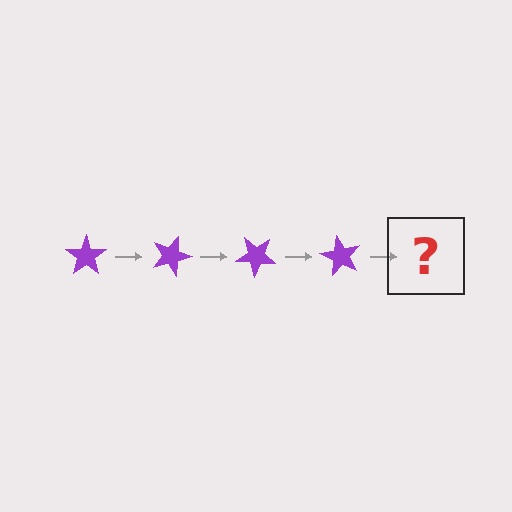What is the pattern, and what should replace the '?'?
The pattern is that the star rotates 20 degrees each step. The '?' should be a purple star rotated 80 degrees.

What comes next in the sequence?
The next element should be a purple star rotated 80 degrees.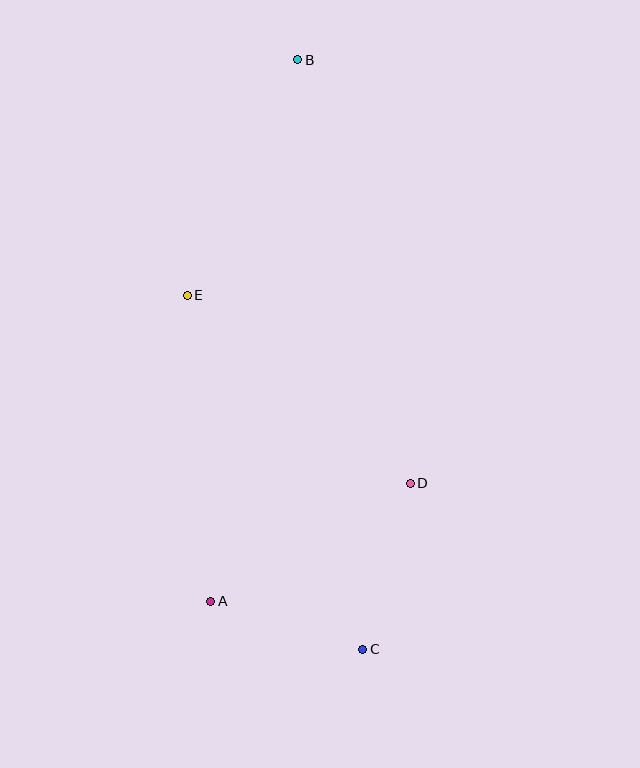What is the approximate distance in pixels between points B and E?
The distance between B and E is approximately 260 pixels.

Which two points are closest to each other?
Points A and C are closest to each other.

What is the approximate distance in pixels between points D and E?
The distance between D and E is approximately 292 pixels.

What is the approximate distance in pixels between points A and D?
The distance between A and D is approximately 232 pixels.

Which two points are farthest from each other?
Points B and C are farthest from each other.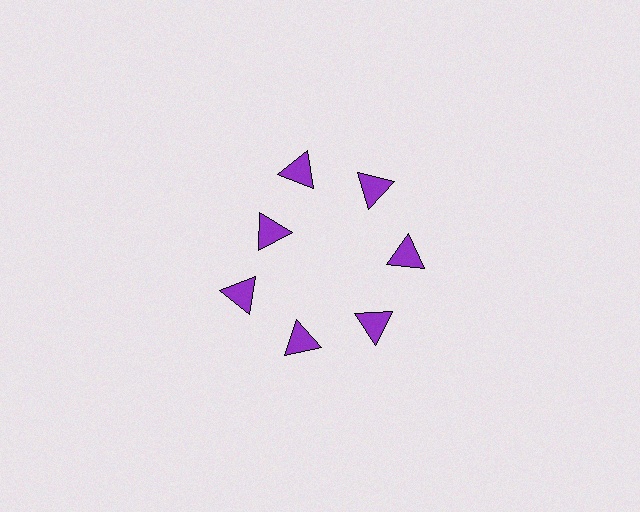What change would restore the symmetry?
The symmetry would be restored by moving it outward, back onto the ring so that all 7 triangles sit at equal angles and equal distance from the center.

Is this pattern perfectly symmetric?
No. The 7 purple triangles are arranged in a ring, but one element near the 10 o'clock position is pulled inward toward the center, breaking the 7-fold rotational symmetry.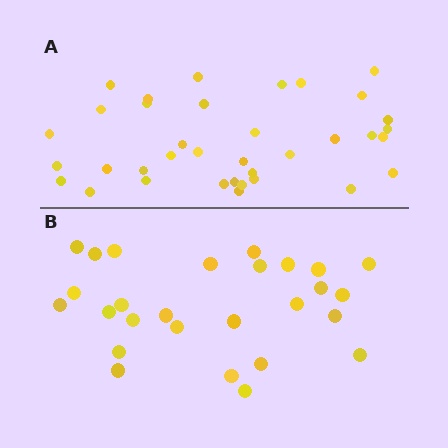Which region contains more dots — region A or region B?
Region A (the top region) has more dots.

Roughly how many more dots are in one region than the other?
Region A has roughly 8 or so more dots than region B.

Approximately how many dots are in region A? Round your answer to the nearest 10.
About 40 dots. (The exact count is 36, which rounds to 40.)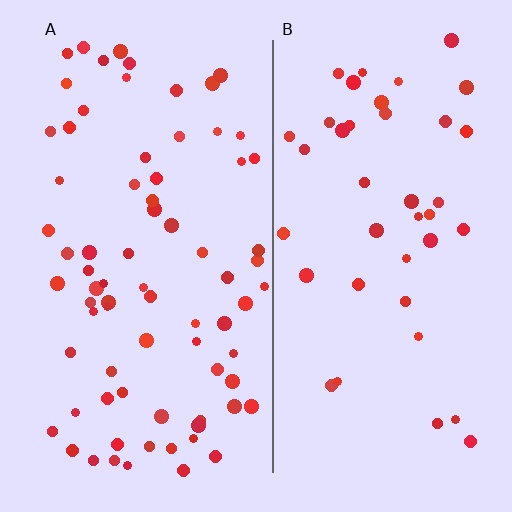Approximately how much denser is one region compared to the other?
Approximately 1.8× — region A over region B.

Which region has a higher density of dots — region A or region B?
A (the left).